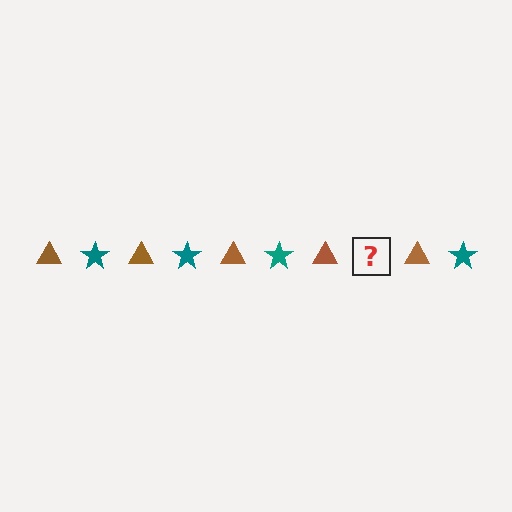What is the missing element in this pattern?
The missing element is a teal star.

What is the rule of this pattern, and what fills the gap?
The rule is that the pattern alternates between brown triangle and teal star. The gap should be filled with a teal star.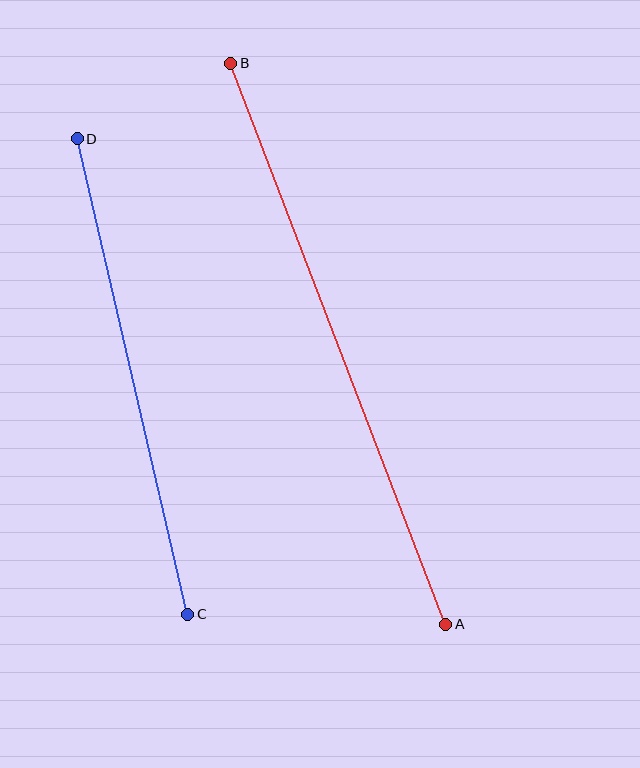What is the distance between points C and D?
The distance is approximately 488 pixels.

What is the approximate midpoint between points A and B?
The midpoint is at approximately (338, 344) pixels.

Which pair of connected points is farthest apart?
Points A and B are farthest apart.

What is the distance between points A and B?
The distance is approximately 601 pixels.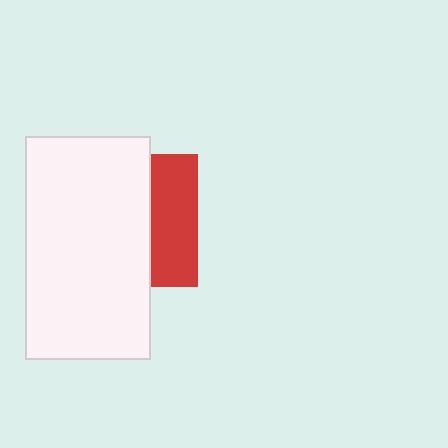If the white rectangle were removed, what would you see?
You would see the complete red square.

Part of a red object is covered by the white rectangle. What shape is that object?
It is a square.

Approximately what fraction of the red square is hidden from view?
Roughly 65% of the red square is hidden behind the white rectangle.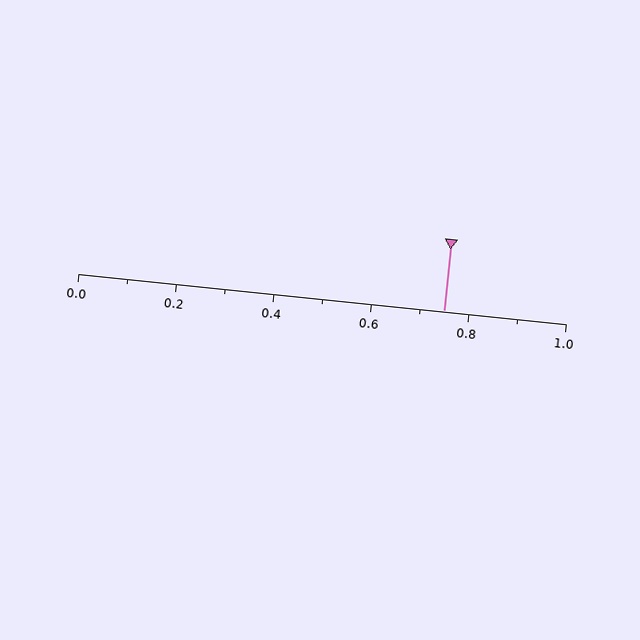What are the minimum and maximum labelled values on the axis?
The axis runs from 0.0 to 1.0.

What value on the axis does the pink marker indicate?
The marker indicates approximately 0.75.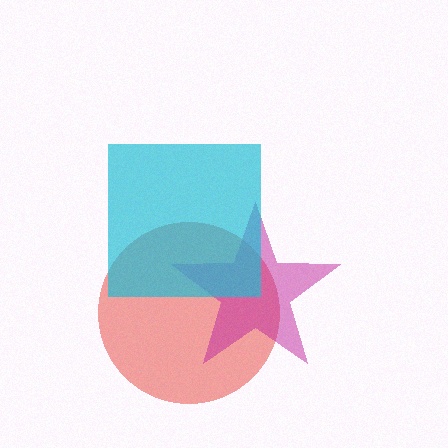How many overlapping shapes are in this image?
There are 3 overlapping shapes in the image.